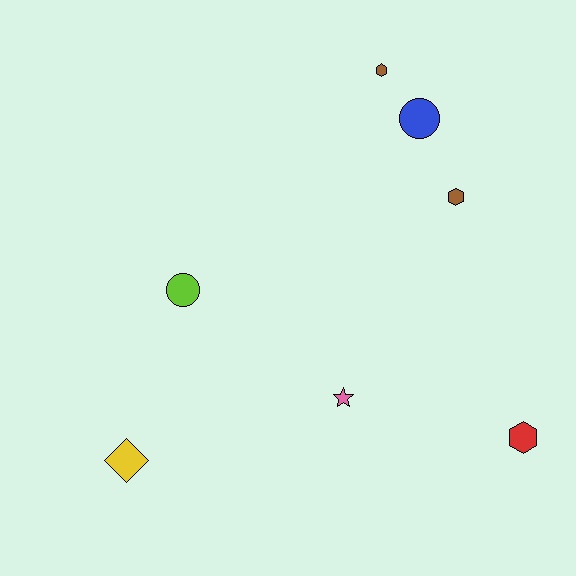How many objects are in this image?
There are 7 objects.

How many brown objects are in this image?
There are 2 brown objects.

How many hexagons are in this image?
There are 3 hexagons.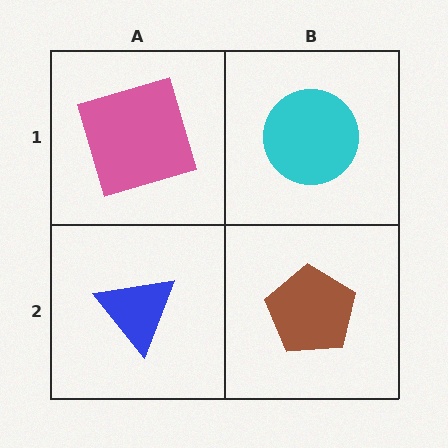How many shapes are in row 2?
2 shapes.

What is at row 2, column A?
A blue triangle.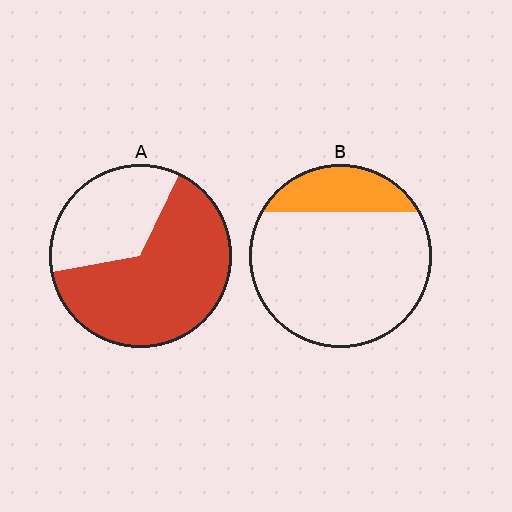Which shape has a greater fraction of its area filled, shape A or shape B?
Shape A.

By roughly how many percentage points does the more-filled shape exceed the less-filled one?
By roughly 45 percentage points (A over B).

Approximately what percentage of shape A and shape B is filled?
A is approximately 65% and B is approximately 20%.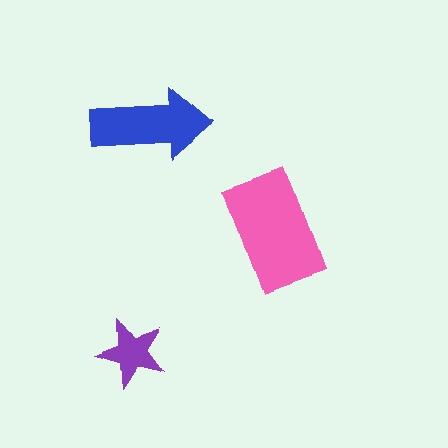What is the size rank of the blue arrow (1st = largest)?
2nd.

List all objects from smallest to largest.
The purple star, the blue arrow, the pink rectangle.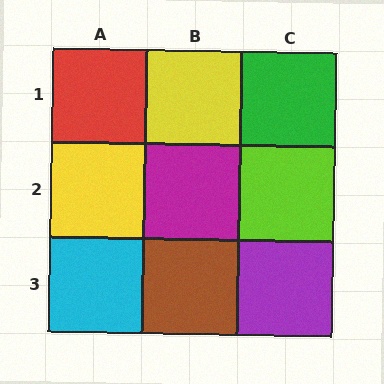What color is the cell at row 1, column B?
Yellow.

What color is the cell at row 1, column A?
Red.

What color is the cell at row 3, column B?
Brown.